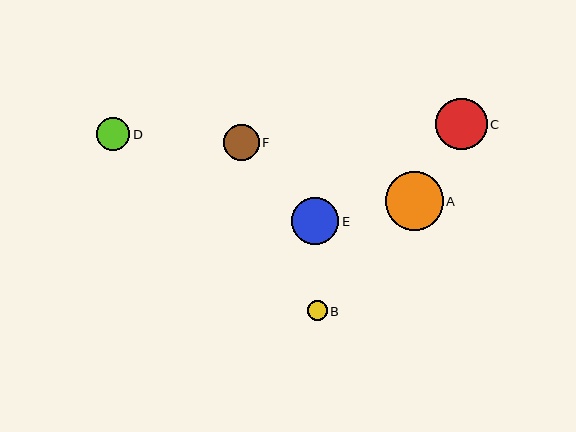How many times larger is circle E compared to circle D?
Circle E is approximately 1.4 times the size of circle D.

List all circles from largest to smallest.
From largest to smallest: A, C, E, F, D, B.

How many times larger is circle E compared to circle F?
Circle E is approximately 1.3 times the size of circle F.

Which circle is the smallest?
Circle B is the smallest with a size of approximately 19 pixels.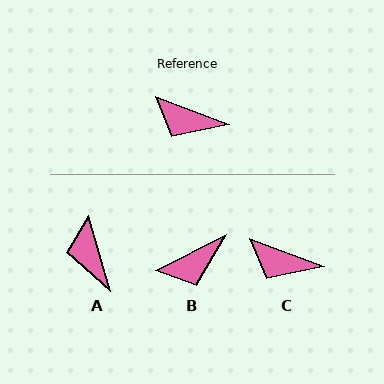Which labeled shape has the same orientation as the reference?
C.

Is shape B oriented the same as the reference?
No, it is off by about 48 degrees.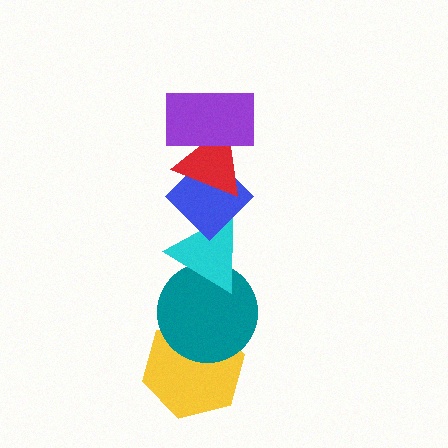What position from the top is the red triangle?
The red triangle is 2nd from the top.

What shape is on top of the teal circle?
The cyan triangle is on top of the teal circle.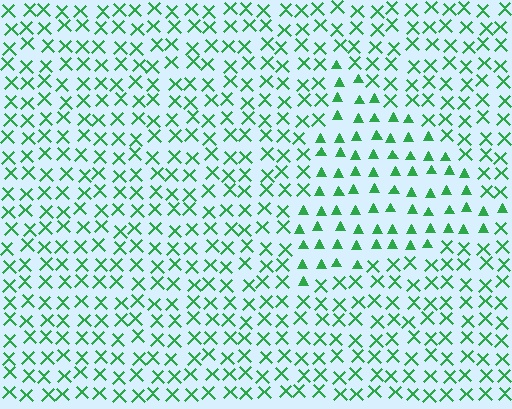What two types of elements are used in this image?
The image uses triangles inside the triangle region and X marks outside it.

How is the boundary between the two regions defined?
The boundary is defined by a change in element shape: triangles inside vs. X marks outside. All elements share the same color and spacing.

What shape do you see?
I see a triangle.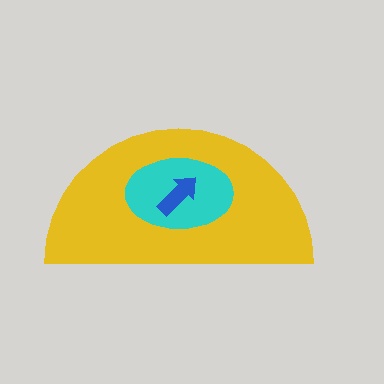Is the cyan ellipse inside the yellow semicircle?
Yes.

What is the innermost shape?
The blue arrow.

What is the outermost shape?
The yellow semicircle.